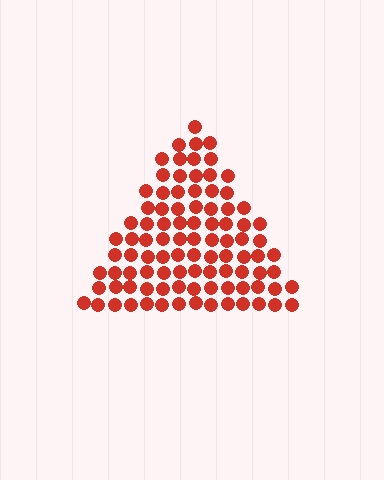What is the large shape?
The large shape is a triangle.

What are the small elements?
The small elements are circles.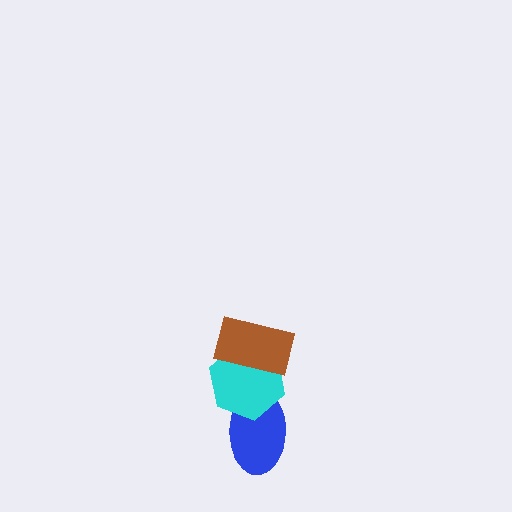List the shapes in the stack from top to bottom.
From top to bottom: the brown rectangle, the cyan hexagon, the blue ellipse.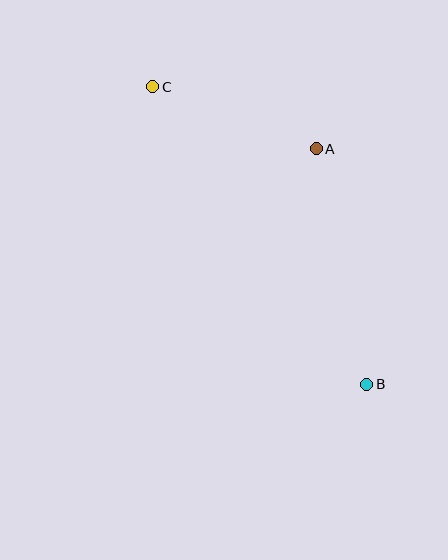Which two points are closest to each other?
Points A and C are closest to each other.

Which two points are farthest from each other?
Points B and C are farthest from each other.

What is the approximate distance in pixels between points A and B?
The distance between A and B is approximately 240 pixels.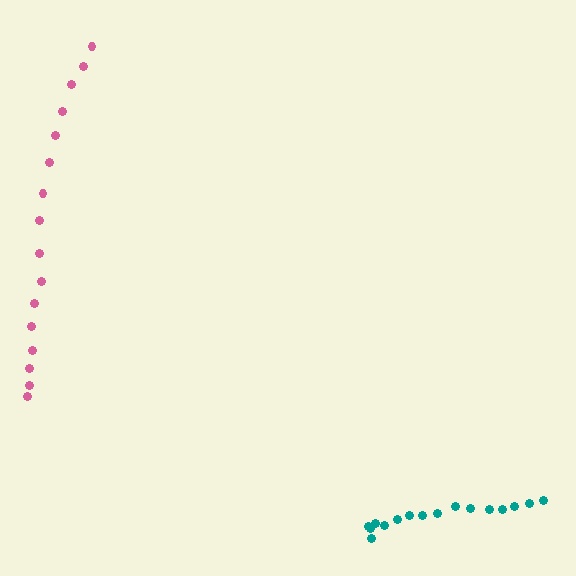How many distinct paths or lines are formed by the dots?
There are 2 distinct paths.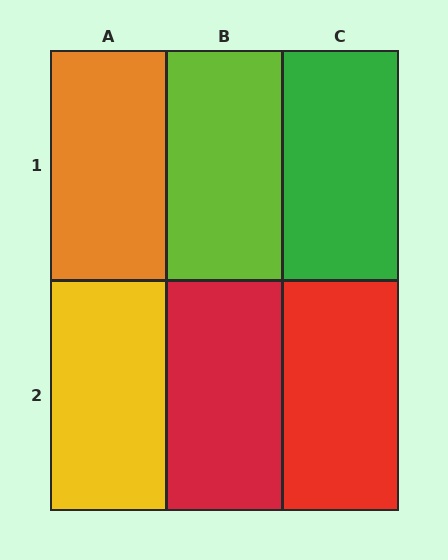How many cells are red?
2 cells are red.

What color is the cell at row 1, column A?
Orange.